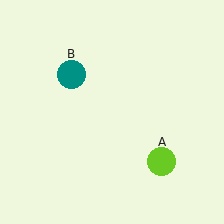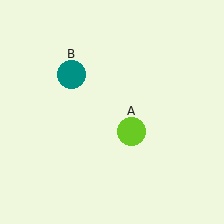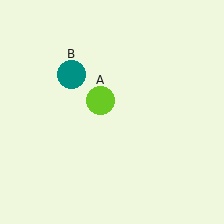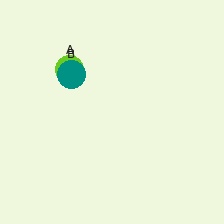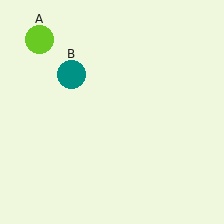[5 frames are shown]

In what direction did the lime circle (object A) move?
The lime circle (object A) moved up and to the left.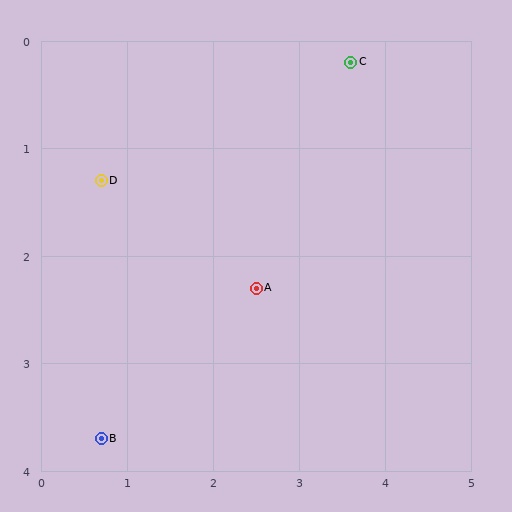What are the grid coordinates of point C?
Point C is at approximately (3.6, 0.2).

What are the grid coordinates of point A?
Point A is at approximately (2.5, 2.3).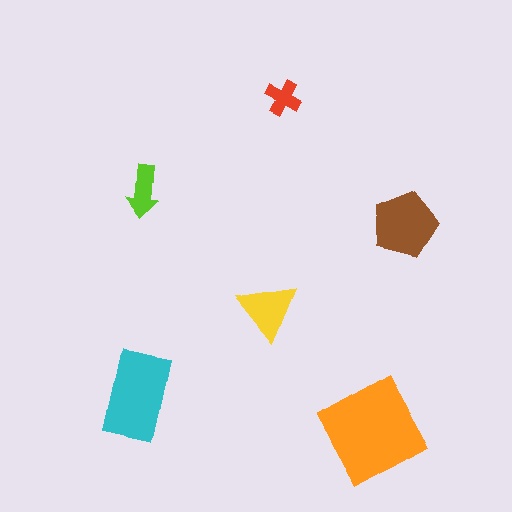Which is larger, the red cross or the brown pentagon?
The brown pentagon.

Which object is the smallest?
The red cross.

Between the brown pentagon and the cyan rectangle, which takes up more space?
The cyan rectangle.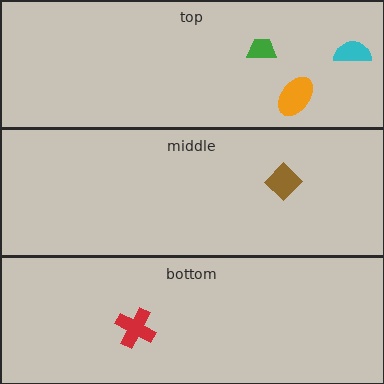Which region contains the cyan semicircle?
The top region.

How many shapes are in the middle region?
1.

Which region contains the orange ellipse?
The top region.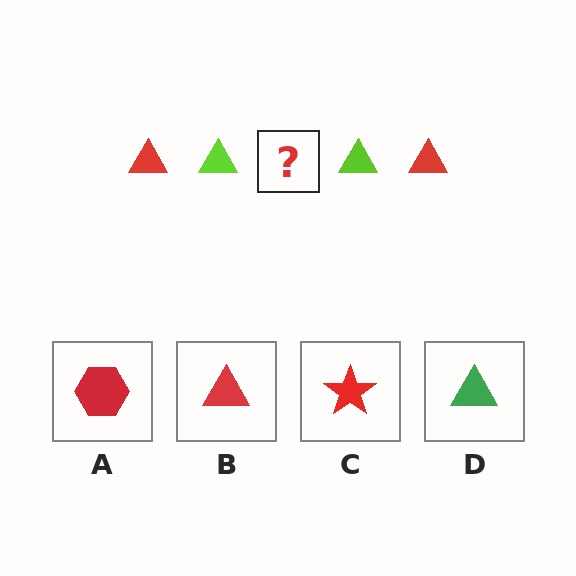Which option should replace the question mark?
Option B.